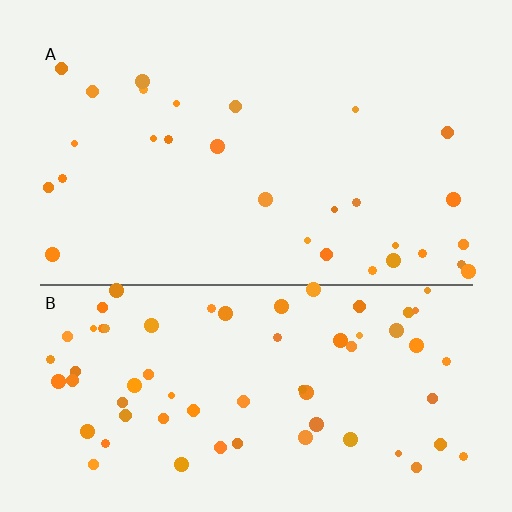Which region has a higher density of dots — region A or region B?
B (the bottom).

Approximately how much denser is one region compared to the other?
Approximately 2.4× — region B over region A.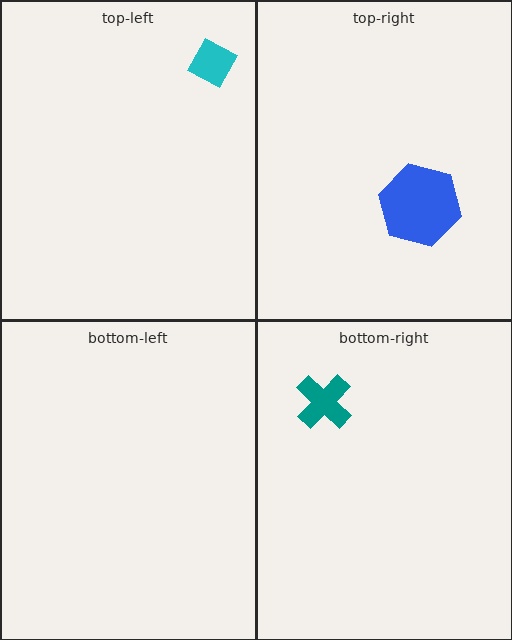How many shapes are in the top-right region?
1.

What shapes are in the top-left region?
The cyan diamond.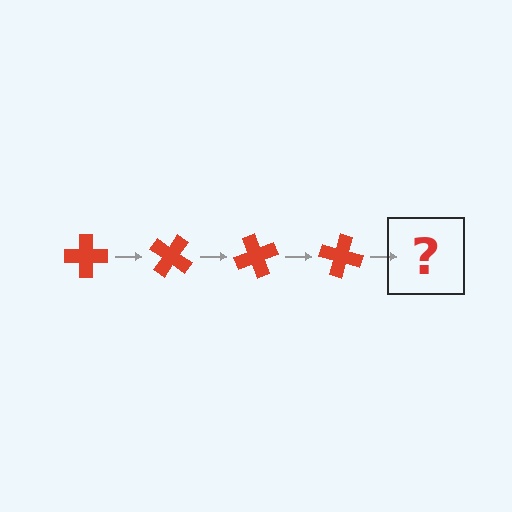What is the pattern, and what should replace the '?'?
The pattern is that the cross rotates 35 degrees each step. The '?' should be a red cross rotated 140 degrees.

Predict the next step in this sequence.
The next step is a red cross rotated 140 degrees.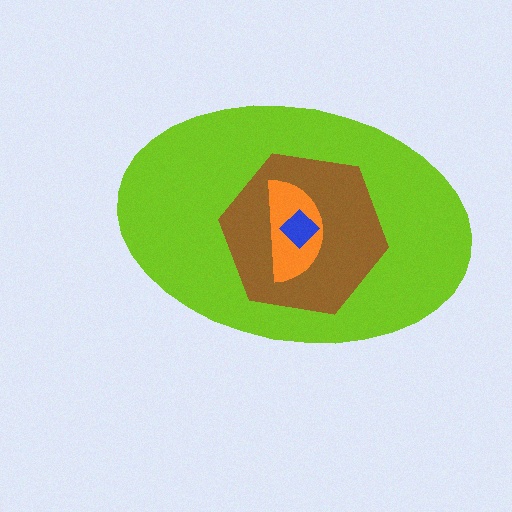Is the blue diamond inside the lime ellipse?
Yes.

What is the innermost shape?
The blue diamond.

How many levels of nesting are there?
4.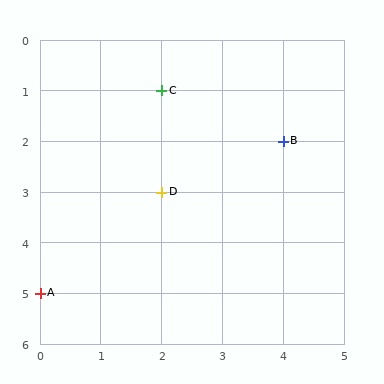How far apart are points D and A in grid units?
Points D and A are 2 columns and 2 rows apart (about 2.8 grid units diagonally).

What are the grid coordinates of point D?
Point D is at grid coordinates (2, 3).